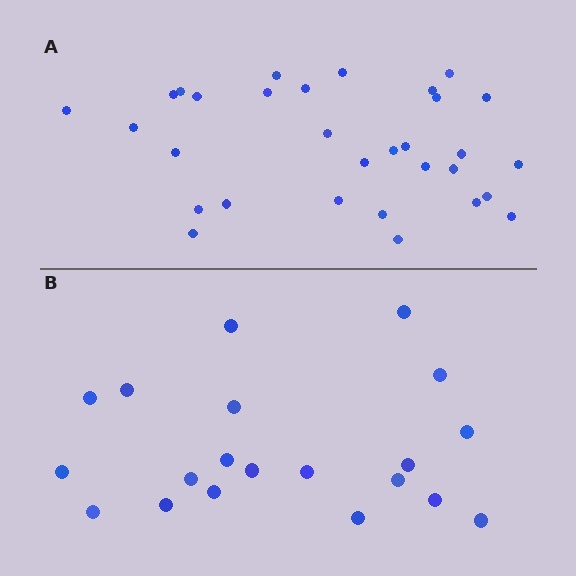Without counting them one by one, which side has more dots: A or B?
Region A (the top region) has more dots.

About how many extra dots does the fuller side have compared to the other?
Region A has roughly 12 or so more dots than region B.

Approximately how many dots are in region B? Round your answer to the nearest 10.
About 20 dots.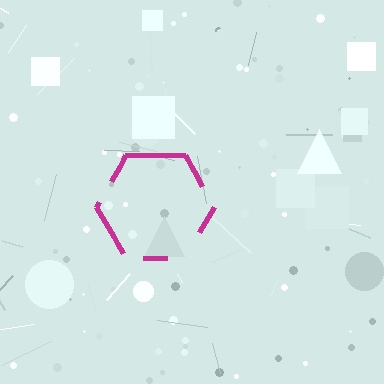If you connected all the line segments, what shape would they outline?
They would outline a hexagon.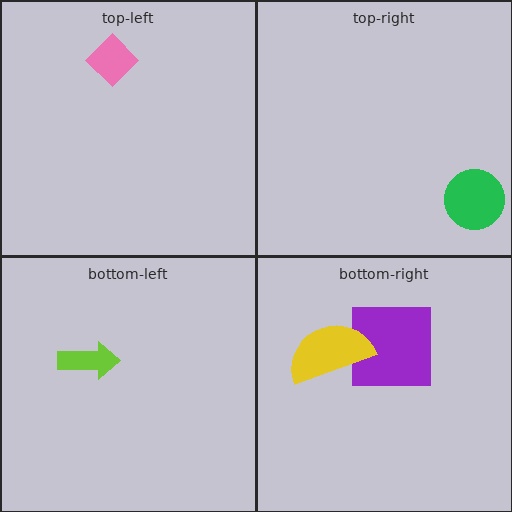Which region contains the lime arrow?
The bottom-left region.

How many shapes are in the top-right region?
1.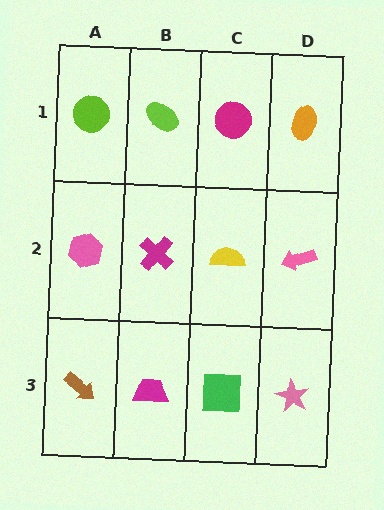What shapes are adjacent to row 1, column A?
A pink hexagon (row 2, column A), a lime ellipse (row 1, column B).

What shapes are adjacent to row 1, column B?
A magenta cross (row 2, column B), a lime circle (row 1, column A), a magenta circle (row 1, column C).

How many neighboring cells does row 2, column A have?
3.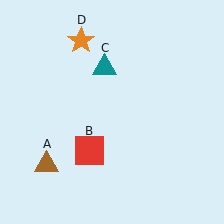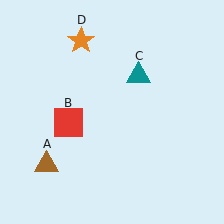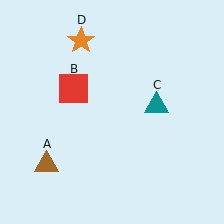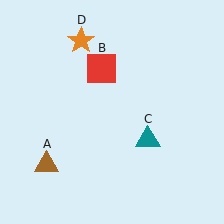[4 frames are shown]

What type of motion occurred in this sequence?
The red square (object B), teal triangle (object C) rotated clockwise around the center of the scene.